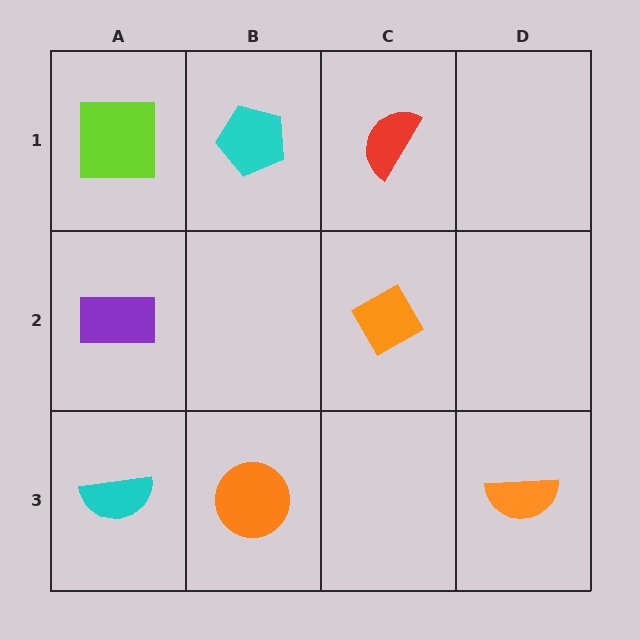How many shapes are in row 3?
3 shapes.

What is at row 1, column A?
A lime square.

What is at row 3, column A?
A cyan semicircle.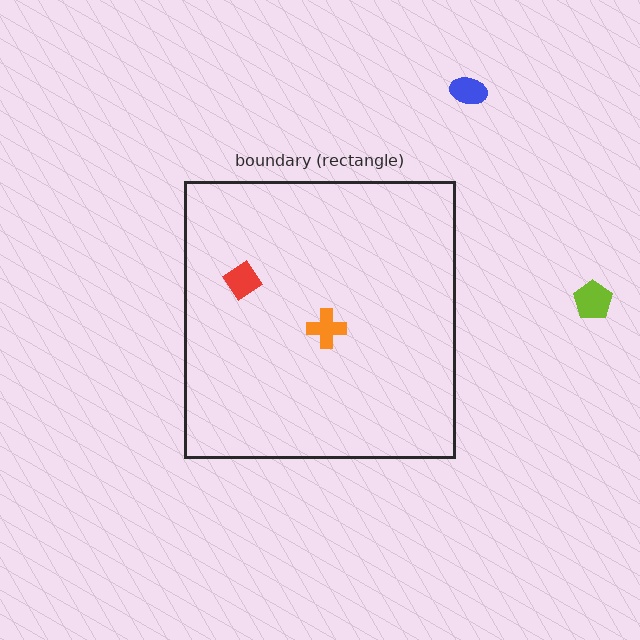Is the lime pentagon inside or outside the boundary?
Outside.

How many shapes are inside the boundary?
2 inside, 2 outside.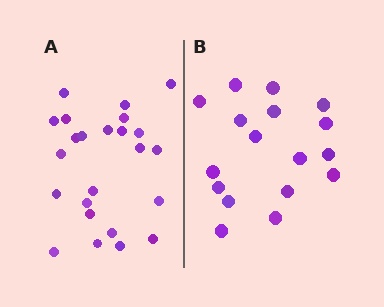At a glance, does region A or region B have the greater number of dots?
Region A (the left region) has more dots.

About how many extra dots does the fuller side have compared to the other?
Region A has roughly 8 or so more dots than region B.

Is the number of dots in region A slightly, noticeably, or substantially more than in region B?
Region A has noticeably more, but not dramatically so. The ratio is roughly 1.4 to 1.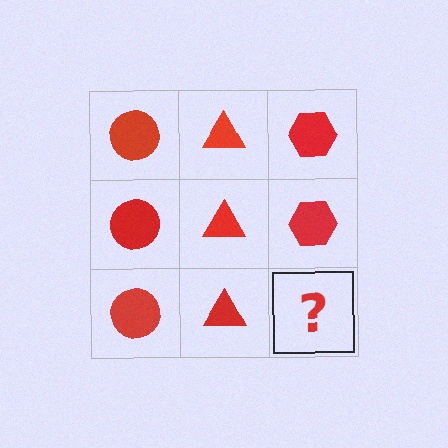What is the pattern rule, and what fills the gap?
The rule is that each column has a consistent shape. The gap should be filled with a red hexagon.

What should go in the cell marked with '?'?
The missing cell should contain a red hexagon.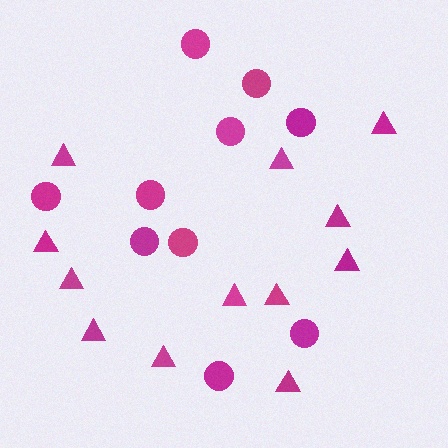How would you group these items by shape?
There are 2 groups: one group of circles (10) and one group of triangles (12).